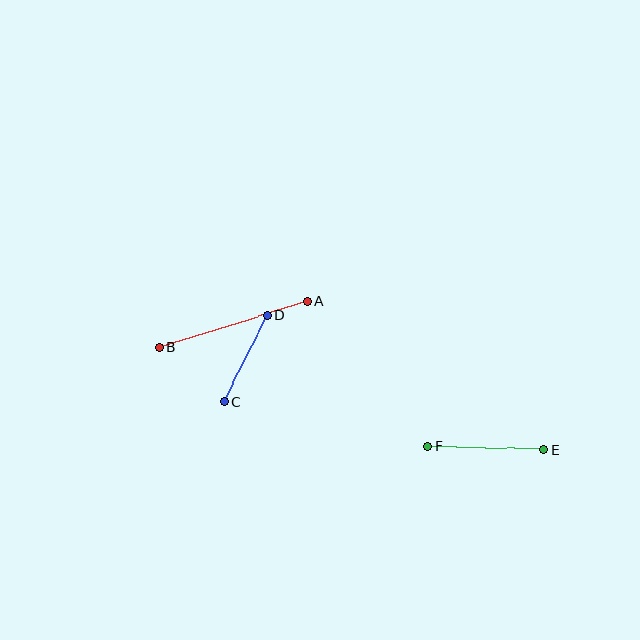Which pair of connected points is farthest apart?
Points A and B are farthest apart.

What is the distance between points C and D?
The distance is approximately 96 pixels.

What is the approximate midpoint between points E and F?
The midpoint is at approximately (486, 448) pixels.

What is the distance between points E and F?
The distance is approximately 116 pixels.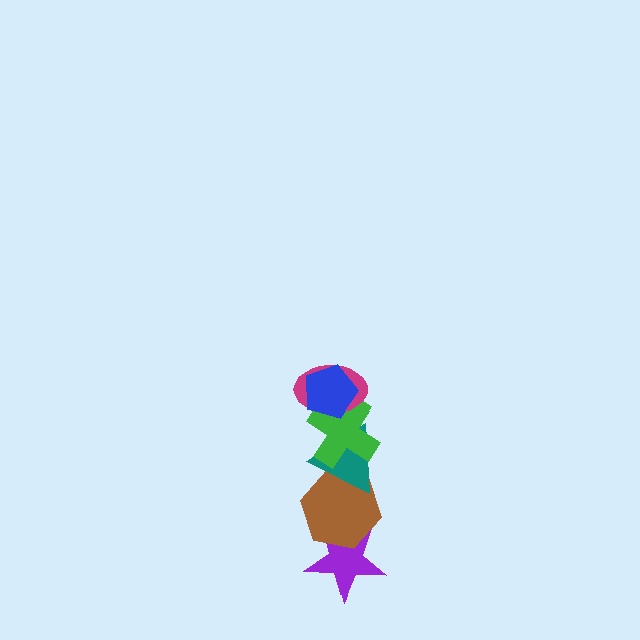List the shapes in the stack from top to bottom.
From top to bottom: the blue pentagon, the magenta ellipse, the green cross, the teal triangle, the brown hexagon, the purple star.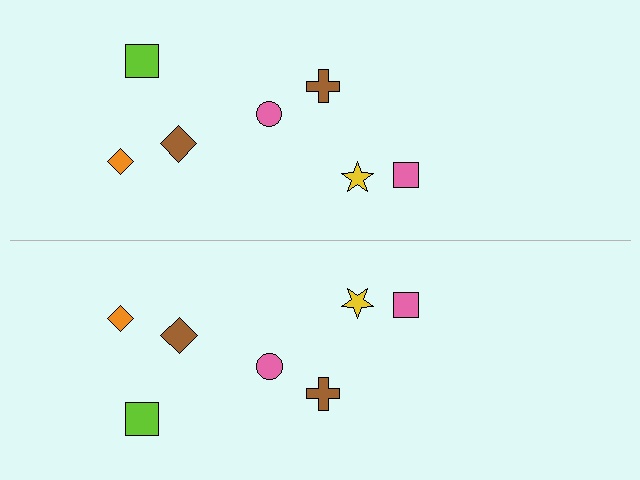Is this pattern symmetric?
Yes, this pattern has bilateral (reflection) symmetry.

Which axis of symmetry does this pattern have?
The pattern has a horizontal axis of symmetry running through the center of the image.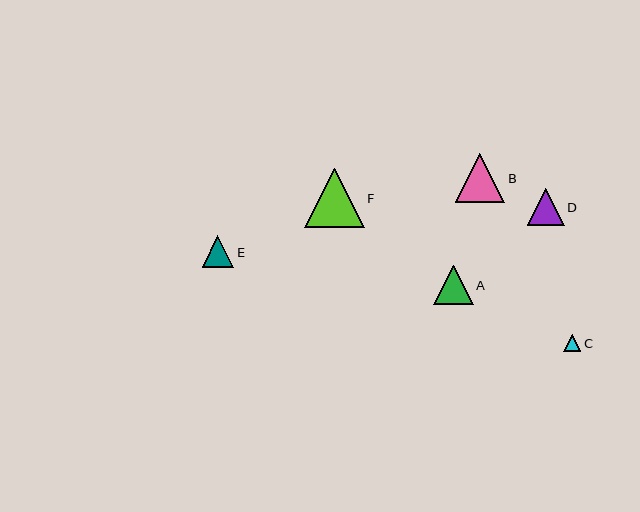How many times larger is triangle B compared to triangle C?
Triangle B is approximately 2.9 times the size of triangle C.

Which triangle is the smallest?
Triangle C is the smallest with a size of approximately 17 pixels.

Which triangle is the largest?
Triangle F is the largest with a size of approximately 60 pixels.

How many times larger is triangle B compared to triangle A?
Triangle B is approximately 1.2 times the size of triangle A.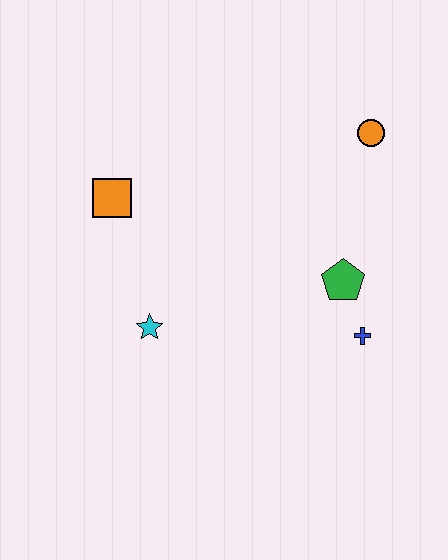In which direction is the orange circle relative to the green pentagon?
The orange circle is above the green pentagon.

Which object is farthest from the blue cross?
The orange square is farthest from the blue cross.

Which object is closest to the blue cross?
The green pentagon is closest to the blue cross.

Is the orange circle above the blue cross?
Yes